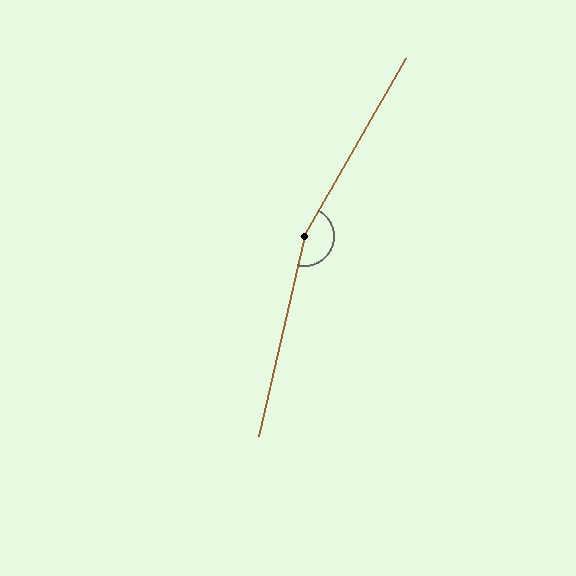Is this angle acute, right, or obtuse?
It is obtuse.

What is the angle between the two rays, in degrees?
Approximately 163 degrees.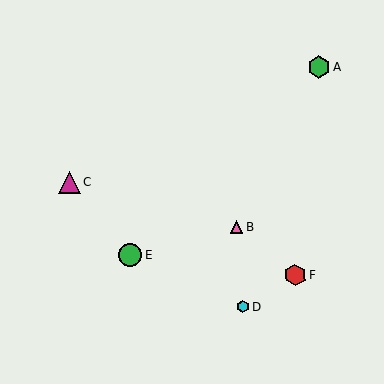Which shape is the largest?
The green circle (labeled E) is the largest.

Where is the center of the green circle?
The center of the green circle is at (130, 255).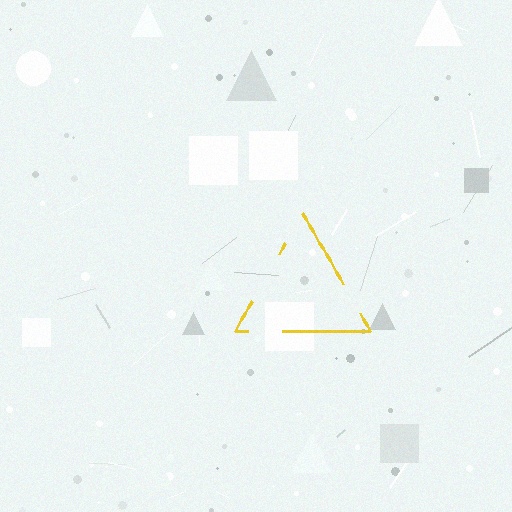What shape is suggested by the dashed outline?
The dashed outline suggests a triangle.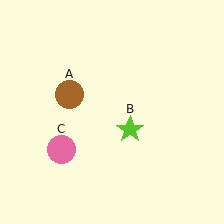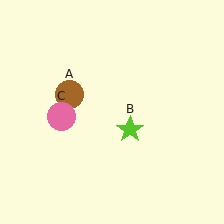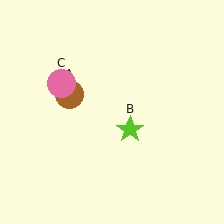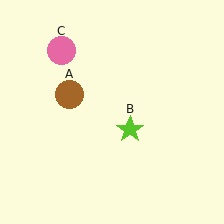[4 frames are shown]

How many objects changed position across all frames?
1 object changed position: pink circle (object C).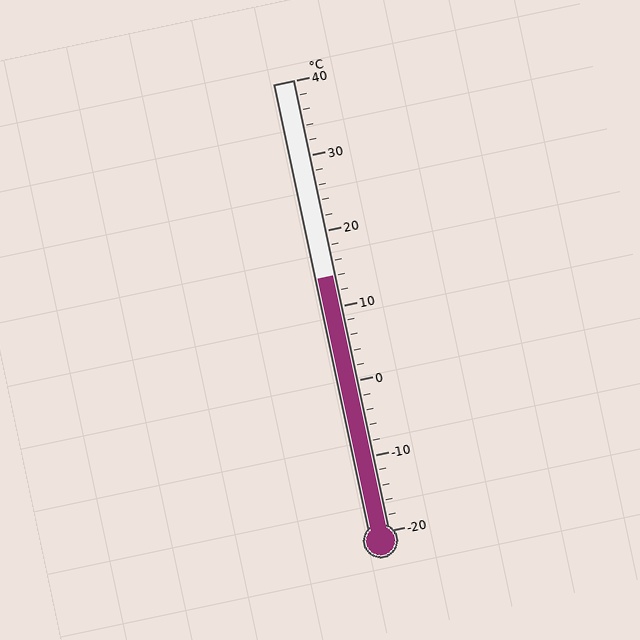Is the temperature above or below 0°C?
The temperature is above 0°C.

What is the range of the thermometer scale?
The thermometer scale ranges from -20°C to 40°C.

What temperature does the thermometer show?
The thermometer shows approximately 14°C.